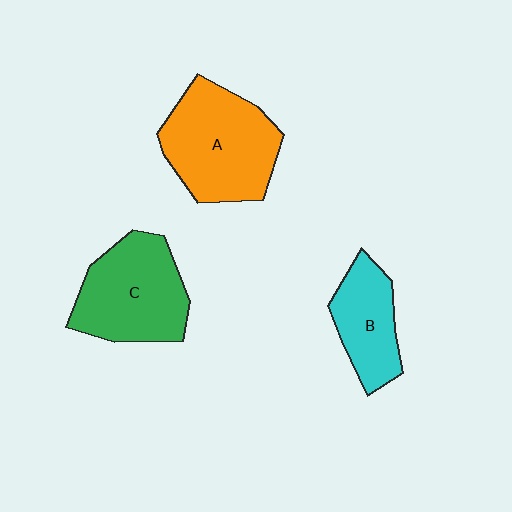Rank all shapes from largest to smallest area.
From largest to smallest: A (orange), C (green), B (cyan).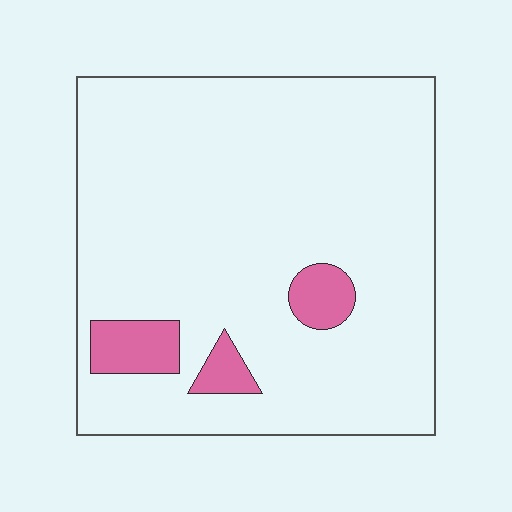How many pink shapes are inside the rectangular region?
3.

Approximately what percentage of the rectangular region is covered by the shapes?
Approximately 10%.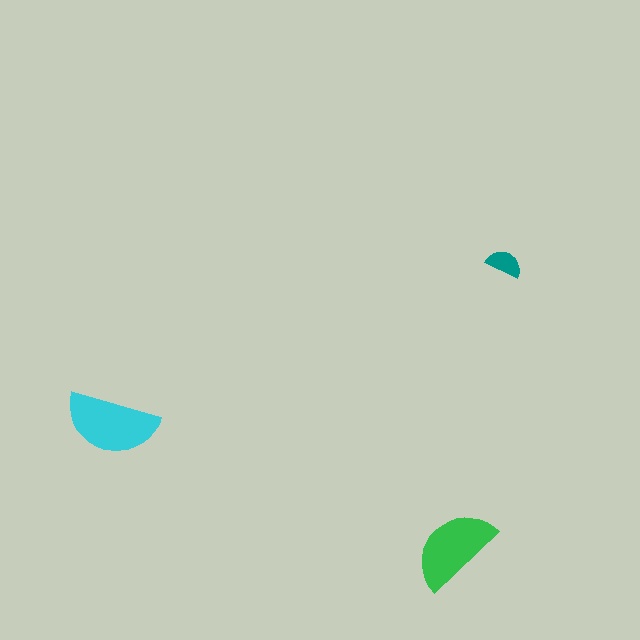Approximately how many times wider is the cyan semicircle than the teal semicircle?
About 2.5 times wider.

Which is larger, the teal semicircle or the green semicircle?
The green one.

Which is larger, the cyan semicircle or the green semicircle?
The cyan one.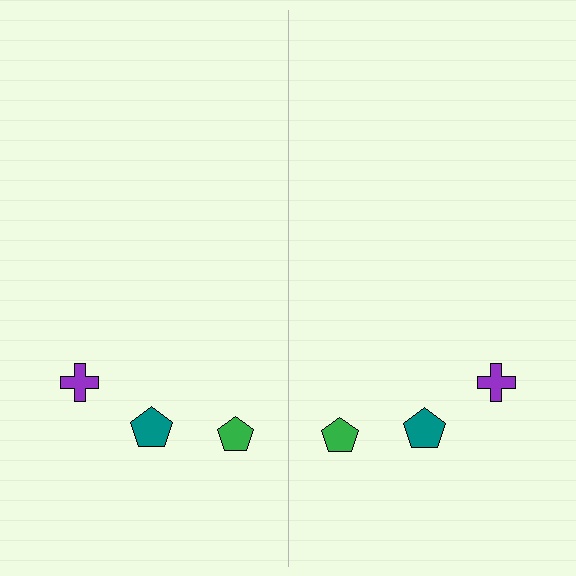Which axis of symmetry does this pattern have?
The pattern has a vertical axis of symmetry running through the center of the image.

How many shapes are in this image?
There are 6 shapes in this image.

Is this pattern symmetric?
Yes, this pattern has bilateral (reflection) symmetry.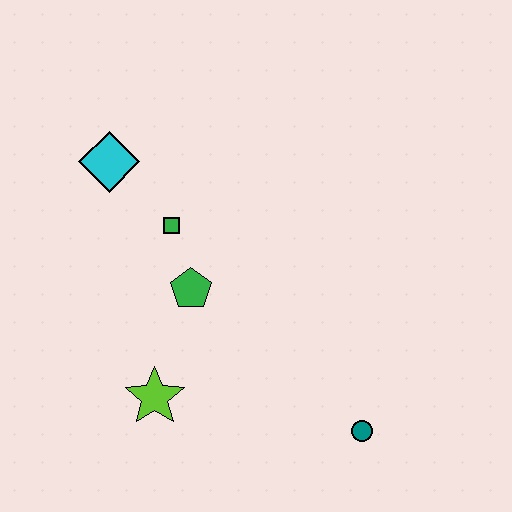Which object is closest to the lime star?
The green pentagon is closest to the lime star.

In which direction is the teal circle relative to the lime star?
The teal circle is to the right of the lime star.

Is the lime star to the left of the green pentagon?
Yes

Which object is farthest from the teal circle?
The cyan diamond is farthest from the teal circle.